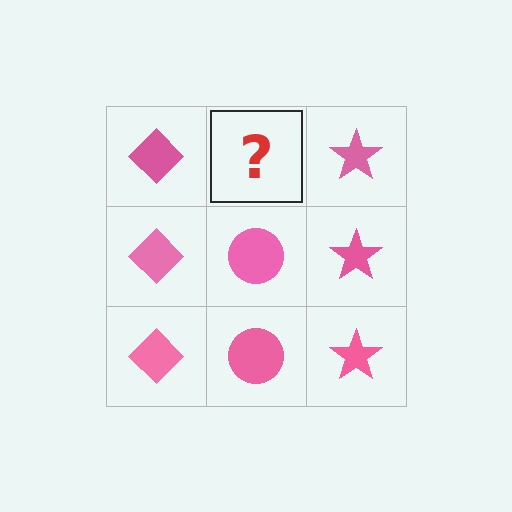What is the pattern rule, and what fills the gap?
The rule is that each column has a consistent shape. The gap should be filled with a pink circle.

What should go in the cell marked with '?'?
The missing cell should contain a pink circle.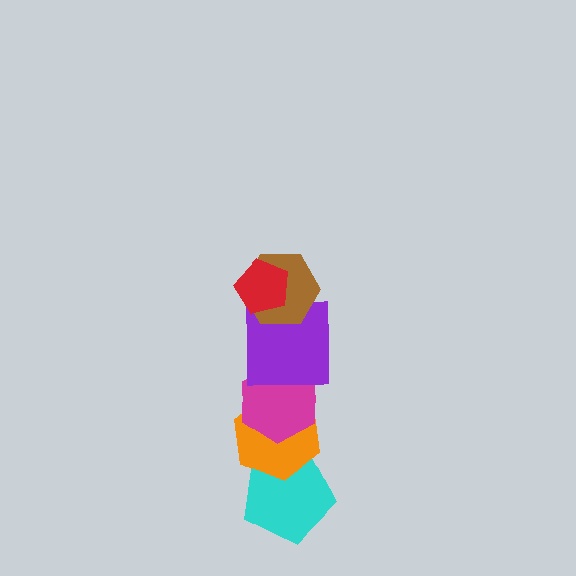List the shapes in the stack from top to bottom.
From top to bottom: the red pentagon, the brown hexagon, the purple square, the magenta hexagon, the orange hexagon, the cyan pentagon.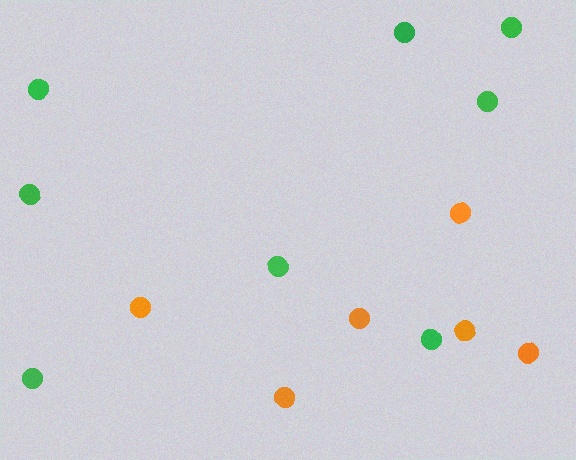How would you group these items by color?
There are 2 groups: one group of orange circles (6) and one group of green circles (8).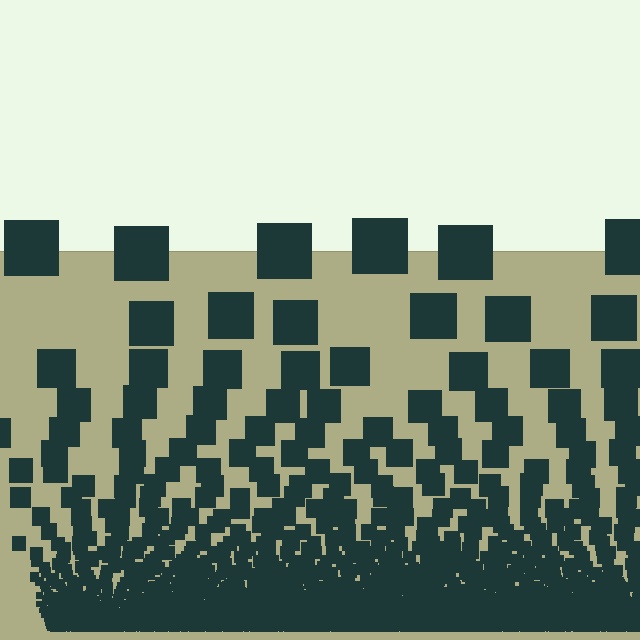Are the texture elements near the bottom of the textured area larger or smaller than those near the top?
Smaller. The gradient is inverted — elements near the bottom are smaller and denser.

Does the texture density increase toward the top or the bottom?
Density increases toward the bottom.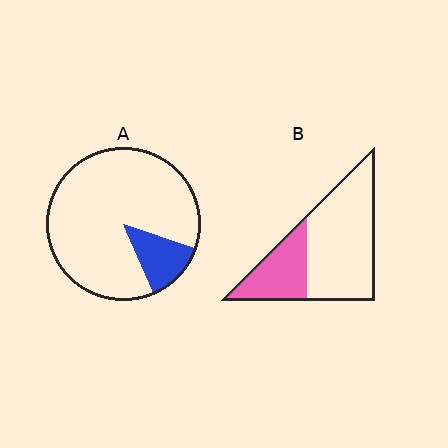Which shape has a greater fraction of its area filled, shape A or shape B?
Shape B.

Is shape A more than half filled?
No.